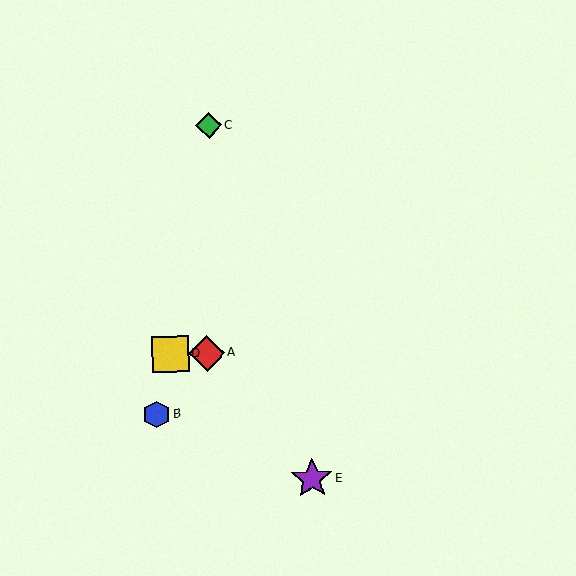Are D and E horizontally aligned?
No, D is at y≈354 and E is at y≈479.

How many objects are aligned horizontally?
2 objects (A, D) are aligned horizontally.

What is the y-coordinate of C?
Object C is at y≈126.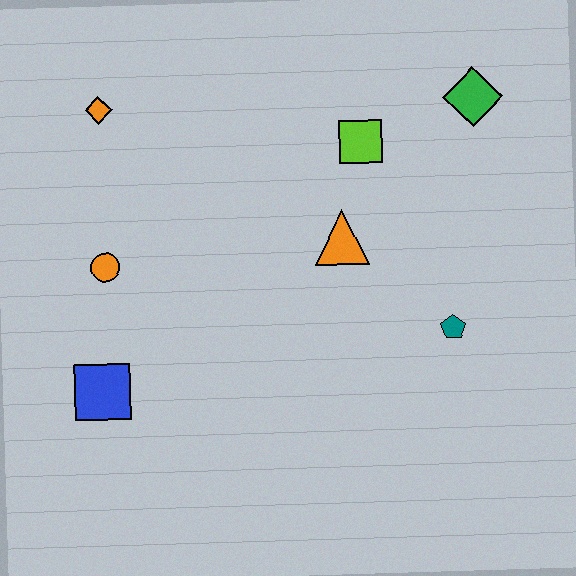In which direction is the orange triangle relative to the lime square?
The orange triangle is below the lime square.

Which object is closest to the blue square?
The orange circle is closest to the blue square.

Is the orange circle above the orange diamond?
No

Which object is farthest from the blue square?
The green diamond is farthest from the blue square.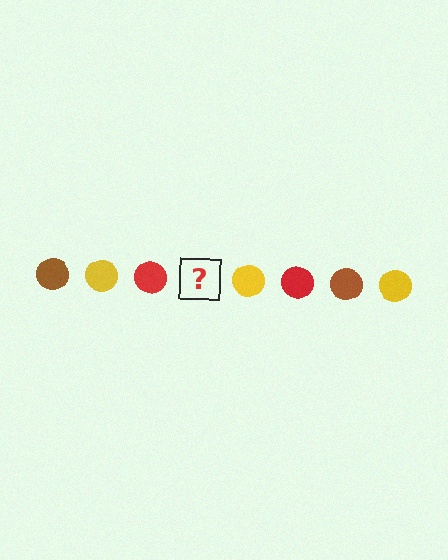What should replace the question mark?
The question mark should be replaced with a brown circle.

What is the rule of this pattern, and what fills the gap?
The rule is that the pattern cycles through brown, yellow, red circles. The gap should be filled with a brown circle.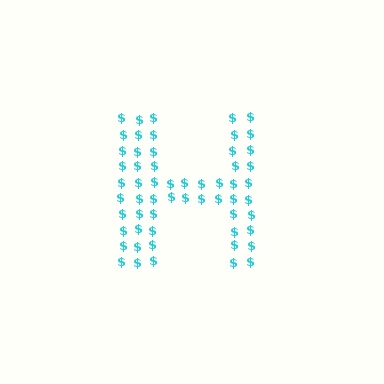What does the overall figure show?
The overall figure shows the letter H.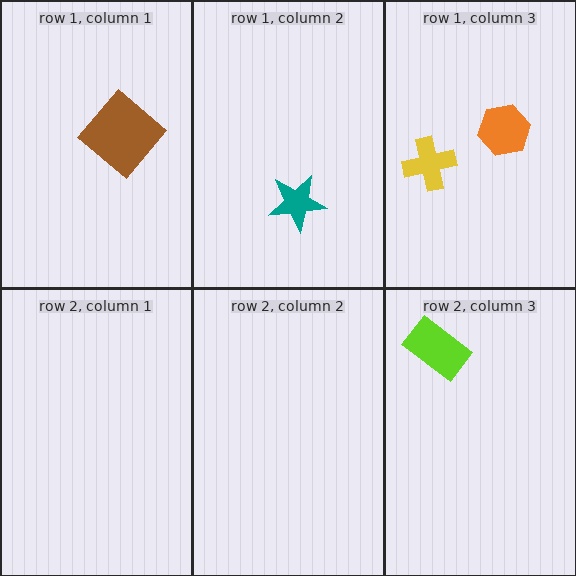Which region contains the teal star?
The row 1, column 2 region.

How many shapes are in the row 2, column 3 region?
1.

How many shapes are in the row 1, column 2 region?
1.